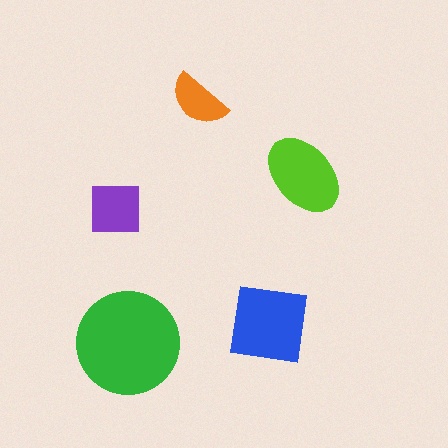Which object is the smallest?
The orange semicircle.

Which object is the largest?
The green circle.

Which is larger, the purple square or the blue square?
The blue square.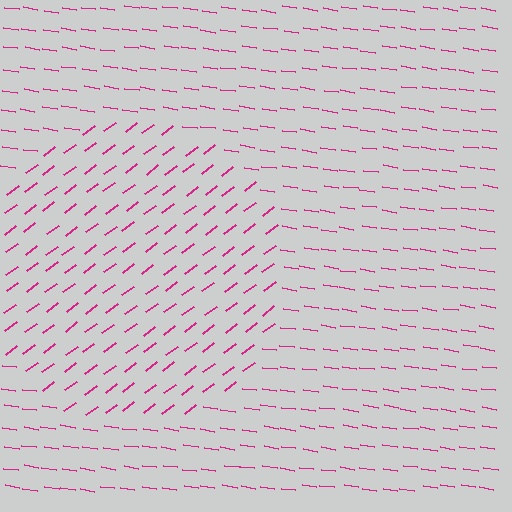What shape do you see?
I see a circle.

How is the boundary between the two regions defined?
The boundary is defined purely by a change in line orientation (approximately 45 degrees difference). All lines are the same color and thickness.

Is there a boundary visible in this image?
Yes, there is a texture boundary formed by a change in line orientation.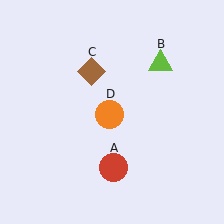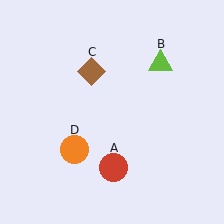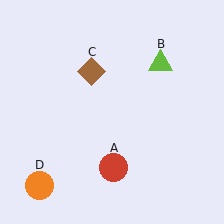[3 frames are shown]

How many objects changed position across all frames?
1 object changed position: orange circle (object D).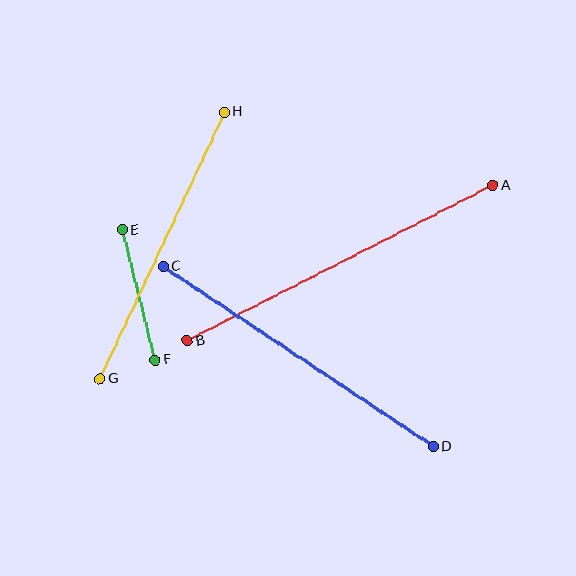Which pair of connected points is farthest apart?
Points A and B are farthest apart.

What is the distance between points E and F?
The distance is approximately 134 pixels.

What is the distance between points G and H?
The distance is approximately 294 pixels.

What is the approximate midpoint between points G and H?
The midpoint is at approximately (162, 246) pixels.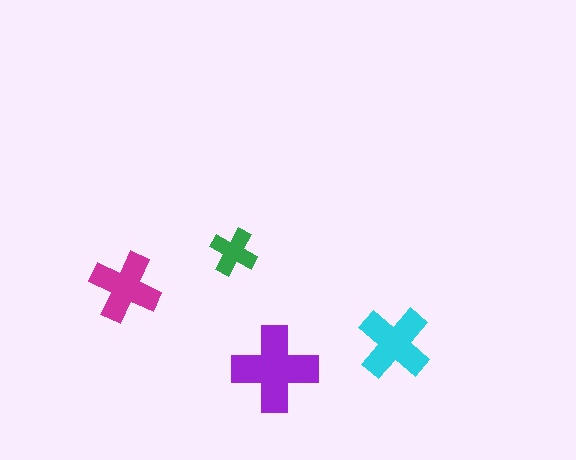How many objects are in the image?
There are 4 objects in the image.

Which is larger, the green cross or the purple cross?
The purple one.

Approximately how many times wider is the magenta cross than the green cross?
About 1.5 times wider.